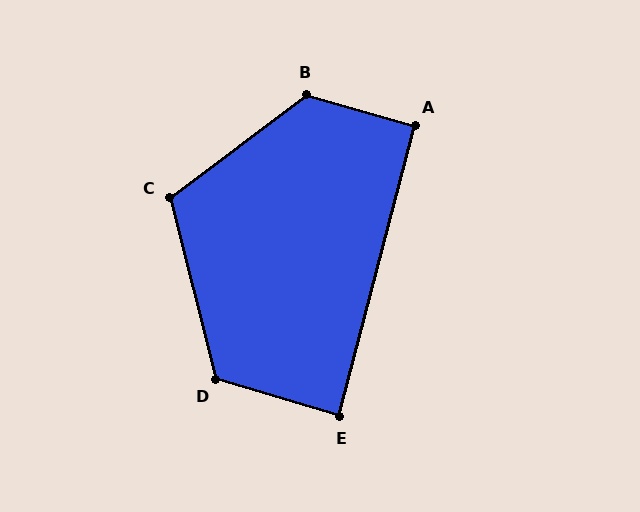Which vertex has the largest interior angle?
B, at approximately 128 degrees.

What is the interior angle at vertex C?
Approximately 112 degrees (obtuse).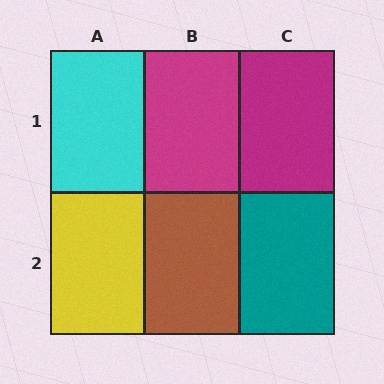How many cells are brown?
1 cell is brown.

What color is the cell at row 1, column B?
Magenta.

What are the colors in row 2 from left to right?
Yellow, brown, teal.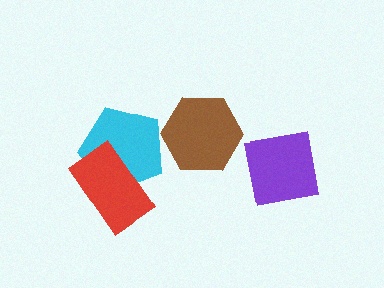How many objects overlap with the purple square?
0 objects overlap with the purple square.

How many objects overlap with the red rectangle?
1 object overlaps with the red rectangle.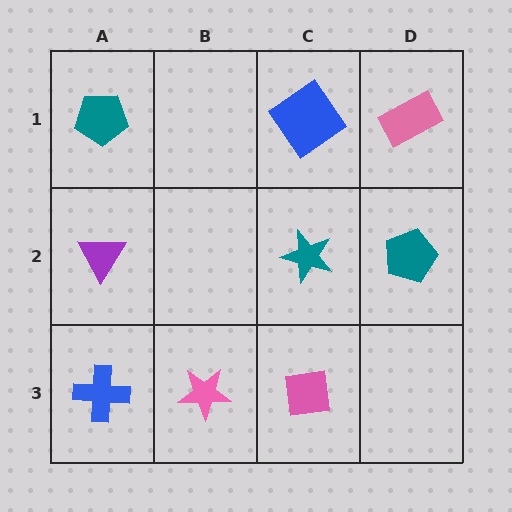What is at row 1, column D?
A pink rectangle.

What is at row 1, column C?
A blue diamond.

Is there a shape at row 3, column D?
No, that cell is empty.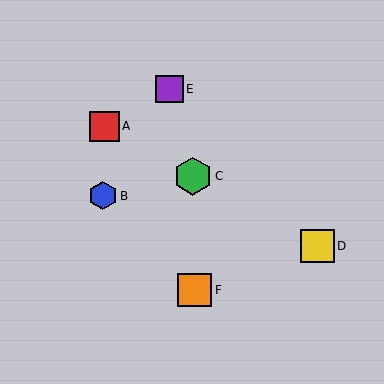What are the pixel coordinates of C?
Object C is at (193, 176).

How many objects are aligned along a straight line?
3 objects (A, C, D) are aligned along a straight line.